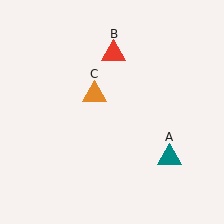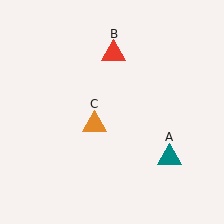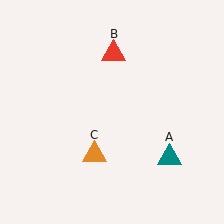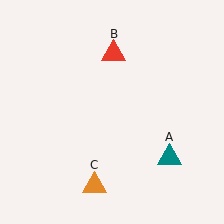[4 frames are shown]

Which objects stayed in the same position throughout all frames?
Teal triangle (object A) and red triangle (object B) remained stationary.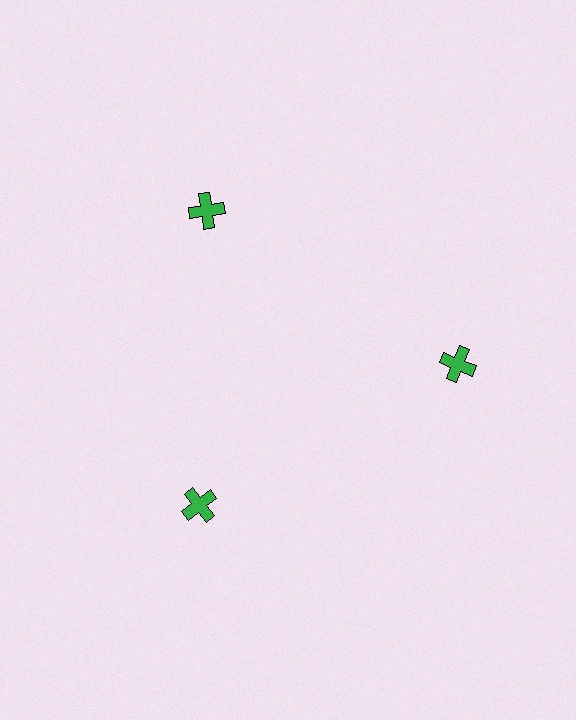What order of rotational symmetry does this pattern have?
This pattern has 3-fold rotational symmetry.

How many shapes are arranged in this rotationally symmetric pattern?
There are 3 shapes, arranged in 3 groups of 1.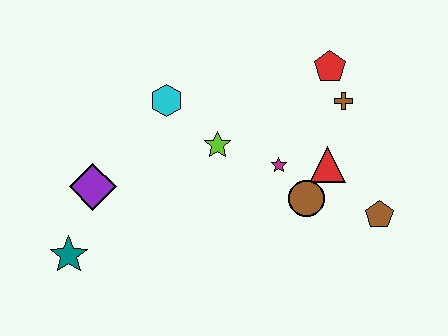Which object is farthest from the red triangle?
The teal star is farthest from the red triangle.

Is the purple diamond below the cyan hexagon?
Yes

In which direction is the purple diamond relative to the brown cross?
The purple diamond is to the left of the brown cross.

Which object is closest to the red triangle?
The brown circle is closest to the red triangle.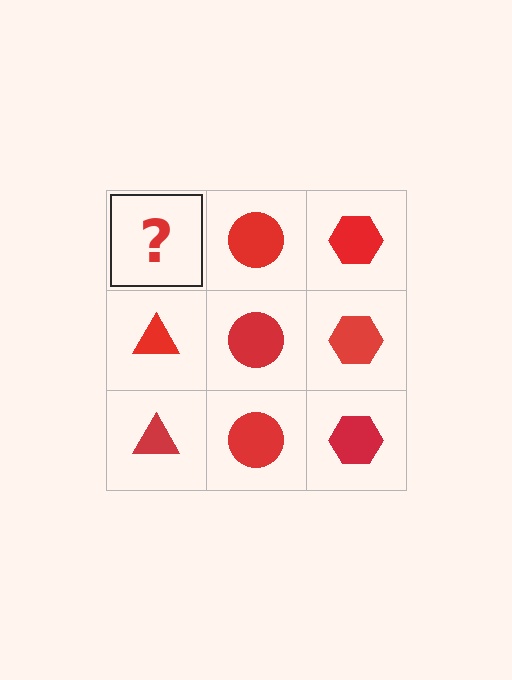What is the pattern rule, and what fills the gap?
The rule is that each column has a consistent shape. The gap should be filled with a red triangle.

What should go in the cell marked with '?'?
The missing cell should contain a red triangle.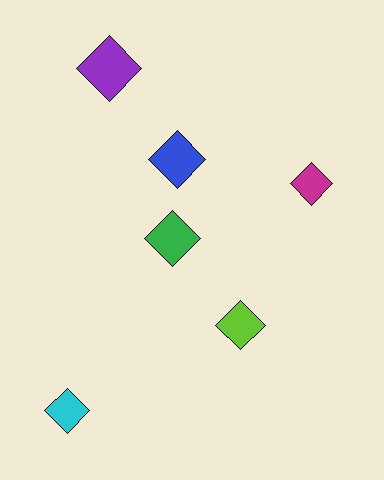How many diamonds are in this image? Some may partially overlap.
There are 6 diamonds.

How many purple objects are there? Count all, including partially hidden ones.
There is 1 purple object.